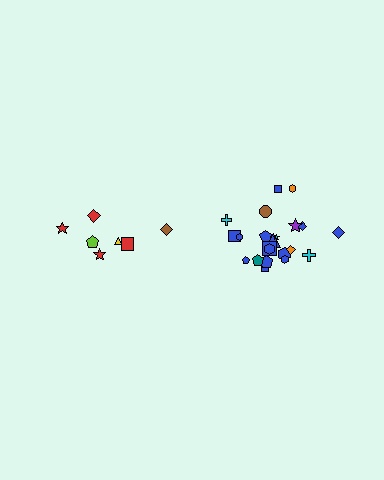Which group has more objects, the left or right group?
The right group.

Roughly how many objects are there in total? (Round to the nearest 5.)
Roughly 30 objects in total.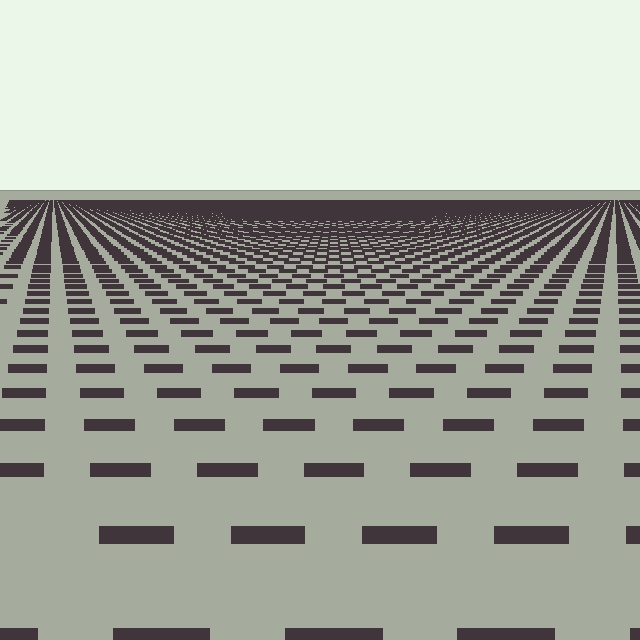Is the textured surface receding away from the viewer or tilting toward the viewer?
The surface is receding away from the viewer. Texture elements get smaller and denser toward the top.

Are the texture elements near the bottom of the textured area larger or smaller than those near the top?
Larger. Near the bottom, elements are closer to the viewer and appear at a bigger on-screen size.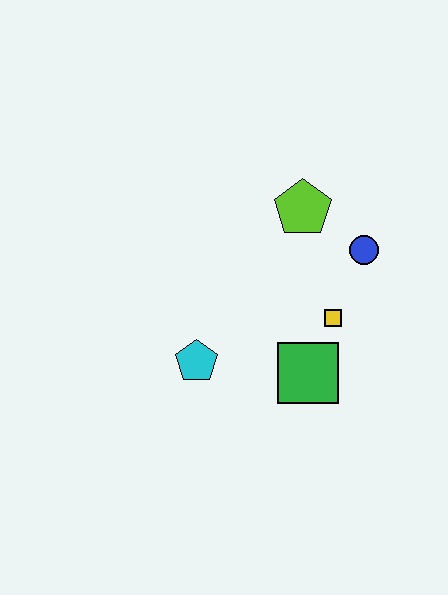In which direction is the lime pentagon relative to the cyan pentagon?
The lime pentagon is above the cyan pentagon.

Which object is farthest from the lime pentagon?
The cyan pentagon is farthest from the lime pentagon.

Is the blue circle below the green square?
No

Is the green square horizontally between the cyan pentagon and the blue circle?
Yes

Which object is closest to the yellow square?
The green square is closest to the yellow square.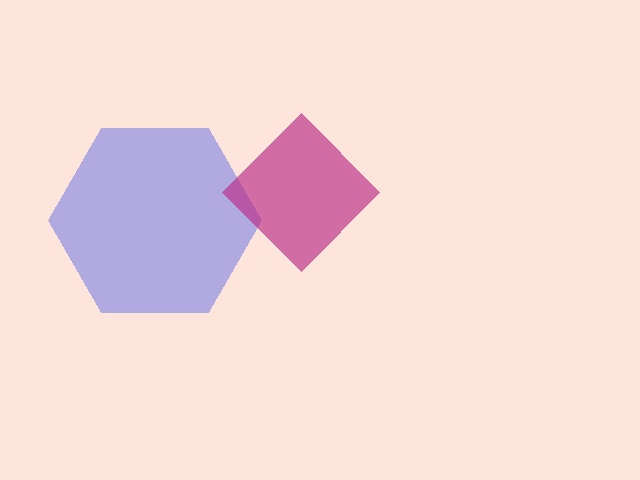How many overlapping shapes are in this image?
There are 2 overlapping shapes in the image.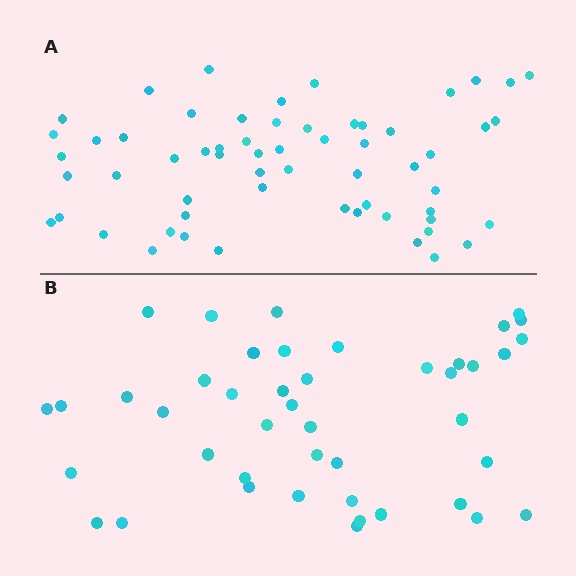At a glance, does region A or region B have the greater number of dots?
Region A (the top region) has more dots.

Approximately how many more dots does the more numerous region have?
Region A has approximately 15 more dots than region B.